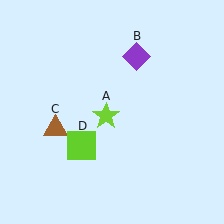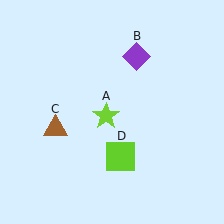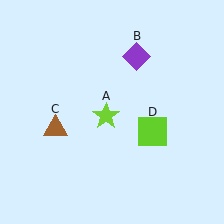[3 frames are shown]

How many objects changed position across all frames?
1 object changed position: lime square (object D).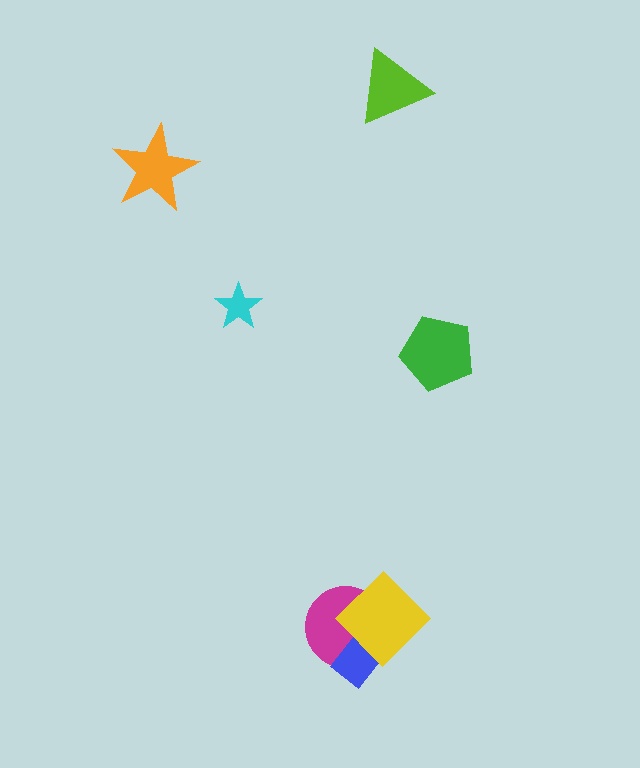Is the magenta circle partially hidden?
Yes, it is partially covered by another shape.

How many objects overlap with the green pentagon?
0 objects overlap with the green pentagon.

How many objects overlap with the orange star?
0 objects overlap with the orange star.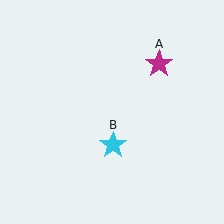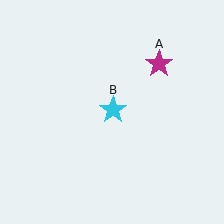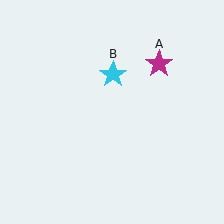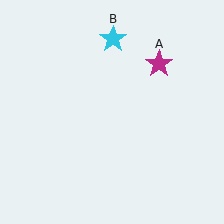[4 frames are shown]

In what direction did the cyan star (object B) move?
The cyan star (object B) moved up.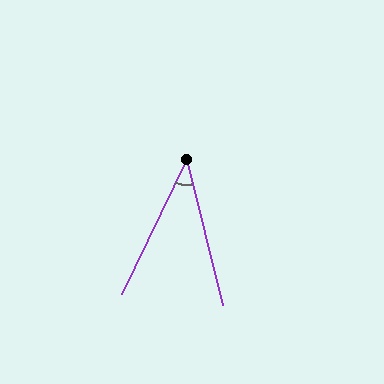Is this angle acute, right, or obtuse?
It is acute.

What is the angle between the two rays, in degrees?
Approximately 40 degrees.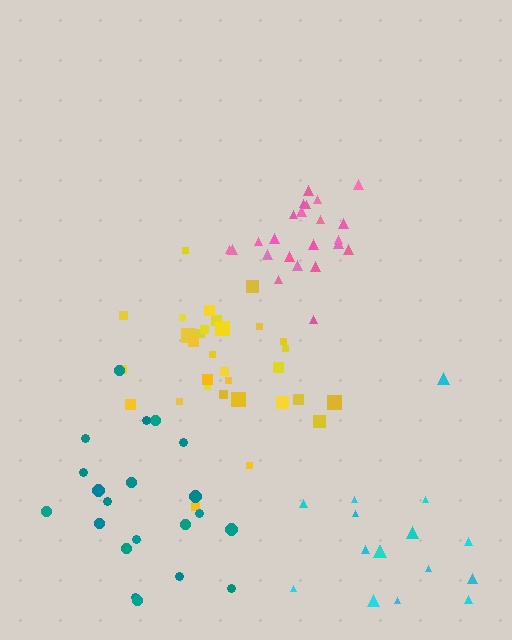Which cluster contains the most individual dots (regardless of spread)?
Yellow (31).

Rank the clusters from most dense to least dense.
pink, yellow, teal, cyan.